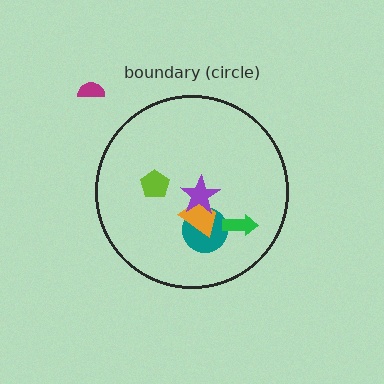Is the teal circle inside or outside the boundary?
Inside.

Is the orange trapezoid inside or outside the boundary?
Inside.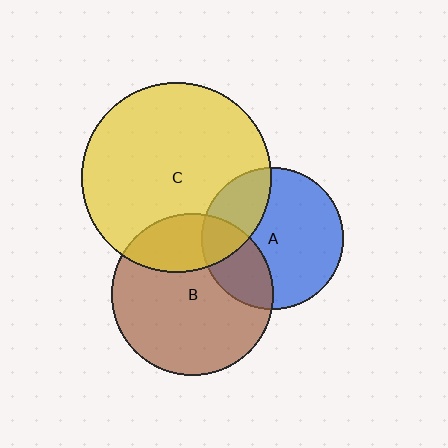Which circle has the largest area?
Circle C (yellow).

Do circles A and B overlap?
Yes.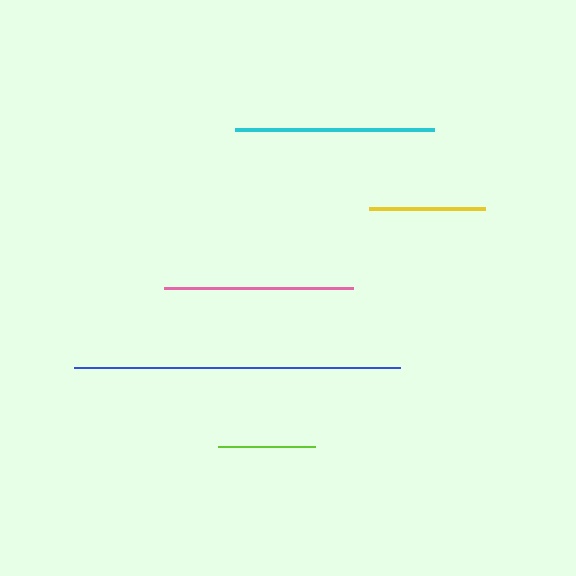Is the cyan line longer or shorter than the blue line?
The blue line is longer than the cyan line.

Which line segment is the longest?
The blue line is the longest at approximately 326 pixels.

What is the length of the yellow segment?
The yellow segment is approximately 116 pixels long.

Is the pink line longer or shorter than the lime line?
The pink line is longer than the lime line.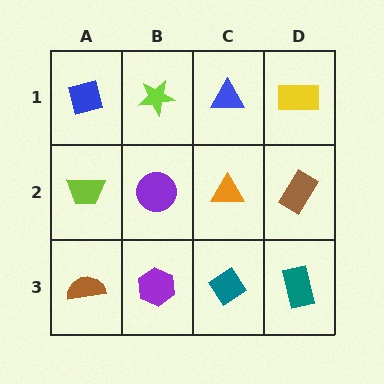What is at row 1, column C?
A blue triangle.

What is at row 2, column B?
A purple circle.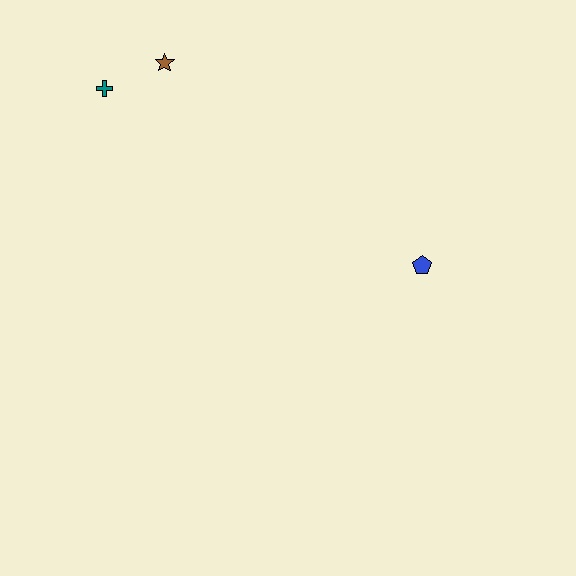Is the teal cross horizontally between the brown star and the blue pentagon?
No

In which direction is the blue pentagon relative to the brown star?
The blue pentagon is to the right of the brown star.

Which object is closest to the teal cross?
The brown star is closest to the teal cross.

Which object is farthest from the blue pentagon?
The teal cross is farthest from the blue pentagon.